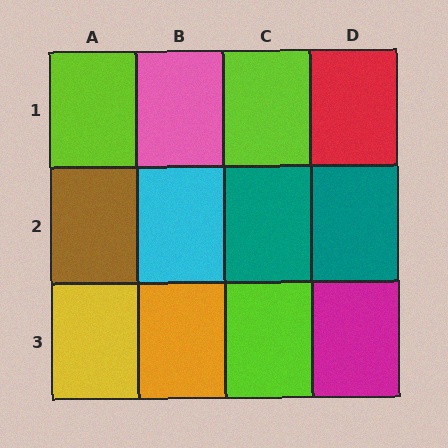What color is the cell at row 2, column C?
Teal.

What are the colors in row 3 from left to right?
Yellow, orange, lime, magenta.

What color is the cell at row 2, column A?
Brown.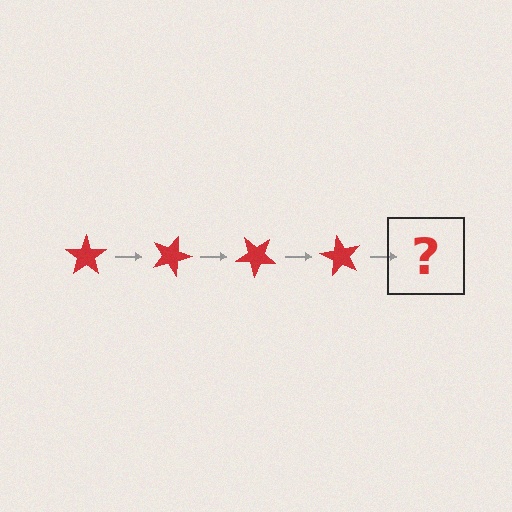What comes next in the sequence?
The next element should be a red star rotated 80 degrees.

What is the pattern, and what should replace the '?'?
The pattern is that the star rotates 20 degrees each step. The '?' should be a red star rotated 80 degrees.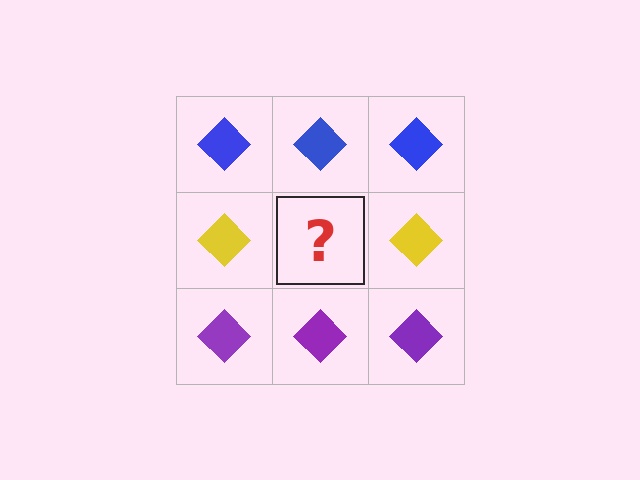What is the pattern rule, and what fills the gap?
The rule is that each row has a consistent color. The gap should be filled with a yellow diamond.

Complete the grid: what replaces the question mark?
The question mark should be replaced with a yellow diamond.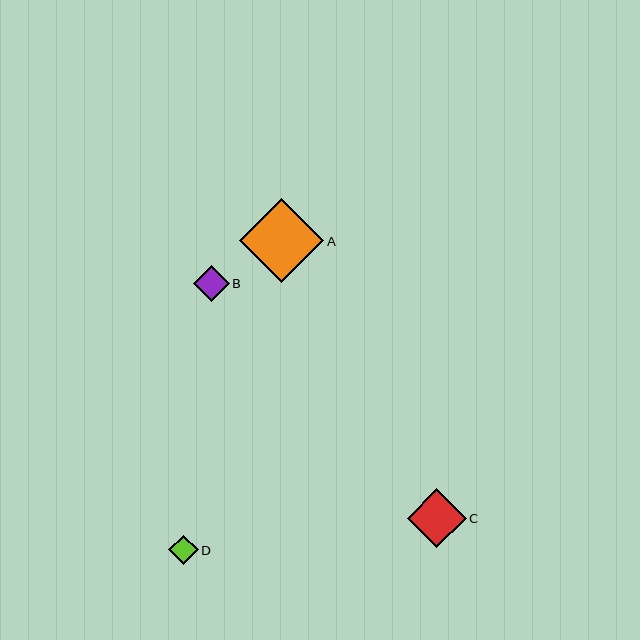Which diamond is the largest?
Diamond A is the largest with a size of approximately 85 pixels.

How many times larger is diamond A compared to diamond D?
Diamond A is approximately 2.9 times the size of diamond D.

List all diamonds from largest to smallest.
From largest to smallest: A, C, B, D.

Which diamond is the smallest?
Diamond D is the smallest with a size of approximately 29 pixels.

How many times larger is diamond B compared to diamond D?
Diamond B is approximately 1.2 times the size of diamond D.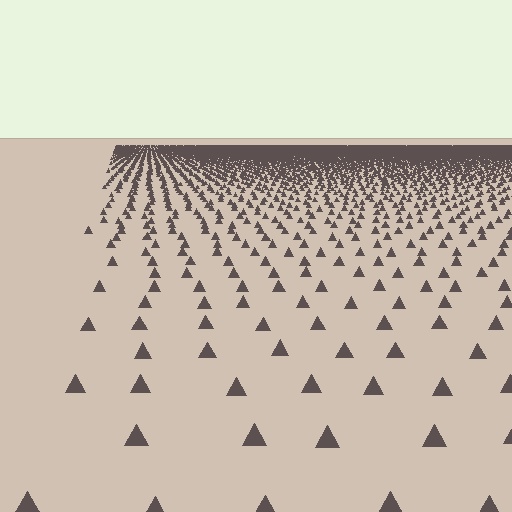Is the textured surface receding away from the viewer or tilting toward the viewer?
The surface is receding away from the viewer. Texture elements get smaller and denser toward the top.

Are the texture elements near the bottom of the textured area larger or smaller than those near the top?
Larger. Near the bottom, elements are closer to the viewer and appear at a bigger on-screen size.